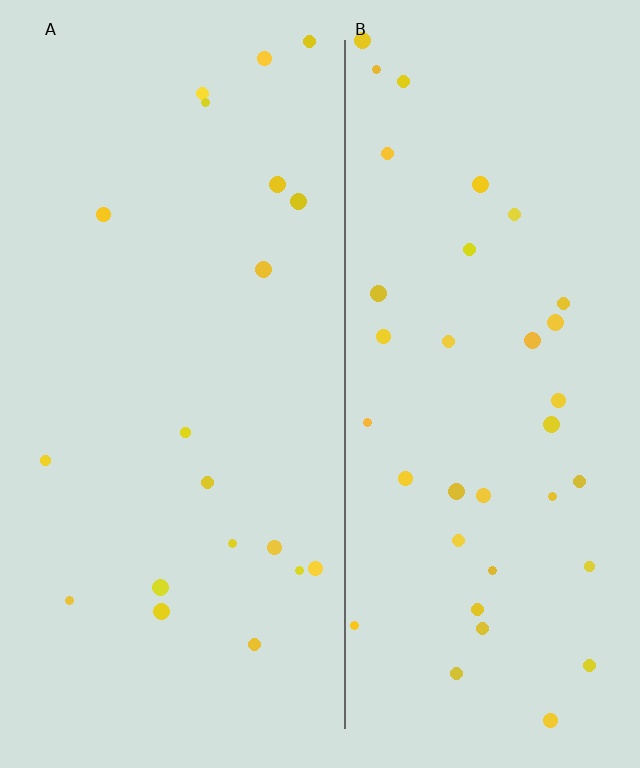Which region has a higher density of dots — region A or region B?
B (the right).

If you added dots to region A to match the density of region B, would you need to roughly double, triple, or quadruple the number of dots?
Approximately double.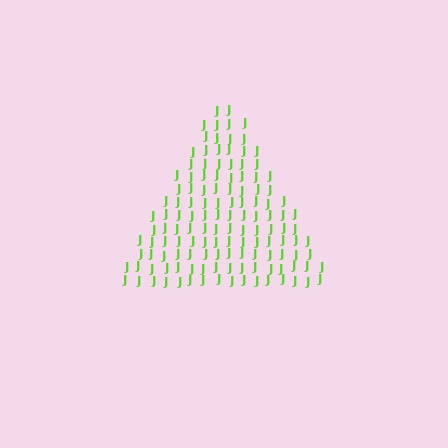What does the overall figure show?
The overall figure shows a triangle.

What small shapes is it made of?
It is made of small letter J's.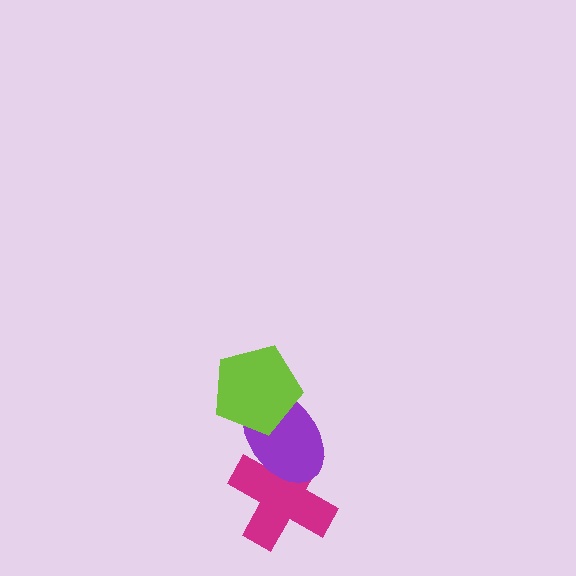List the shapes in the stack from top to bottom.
From top to bottom: the lime pentagon, the purple ellipse, the magenta cross.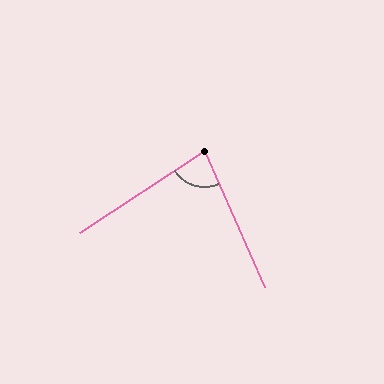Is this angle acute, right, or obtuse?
It is acute.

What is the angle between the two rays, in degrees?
Approximately 81 degrees.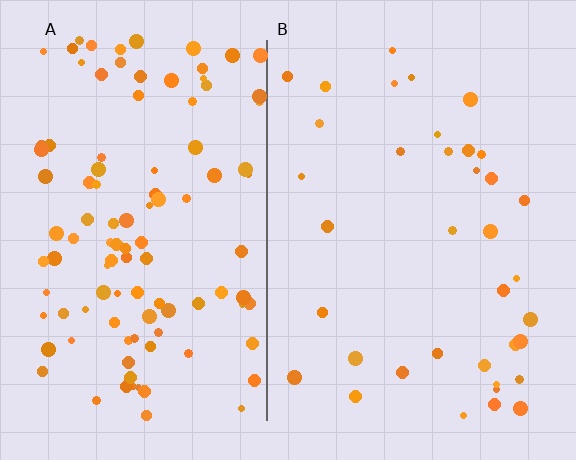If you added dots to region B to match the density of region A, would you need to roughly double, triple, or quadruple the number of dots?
Approximately triple.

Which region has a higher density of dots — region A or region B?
A (the left).